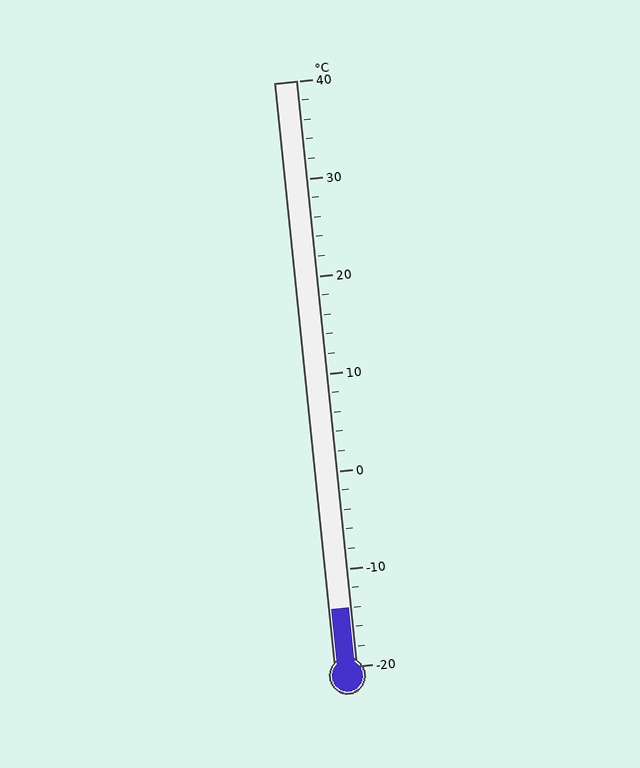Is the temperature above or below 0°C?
The temperature is below 0°C.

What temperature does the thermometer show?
The thermometer shows approximately -14°C.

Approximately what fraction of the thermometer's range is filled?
The thermometer is filled to approximately 10% of its range.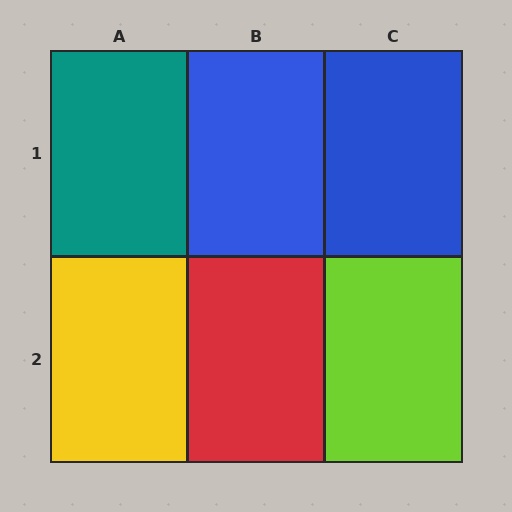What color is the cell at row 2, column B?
Red.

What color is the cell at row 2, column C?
Lime.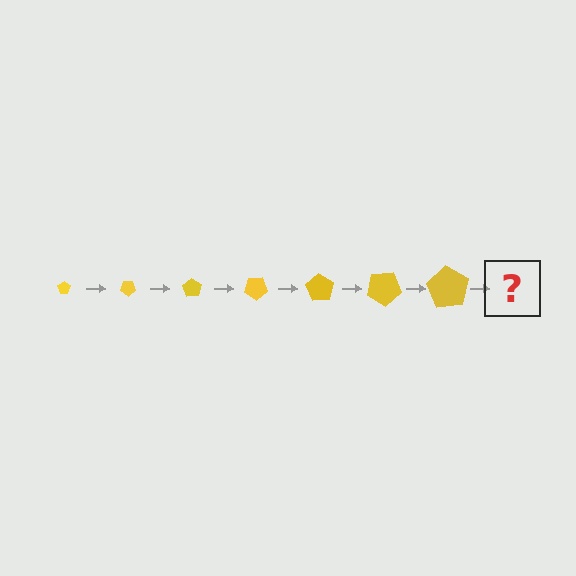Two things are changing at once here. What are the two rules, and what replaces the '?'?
The two rules are that the pentagon grows larger each step and it rotates 35 degrees each step. The '?' should be a pentagon, larger than the previous one and rotated 245 degrees from the start.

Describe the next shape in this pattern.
It should be a pentagon, larger than the previous one and rotated 245 degrees from the start.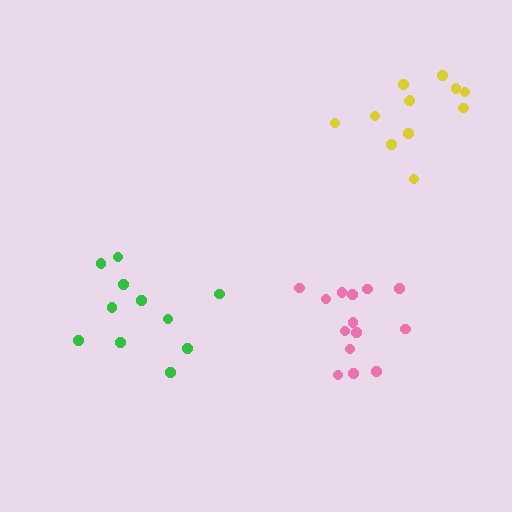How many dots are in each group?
Group 1: 14 dots, Group 2: 11 dots, Group 3: 12 dots (37 total).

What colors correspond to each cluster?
The clusters are colored: pink, green, yellow.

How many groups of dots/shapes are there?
There are 3 groups.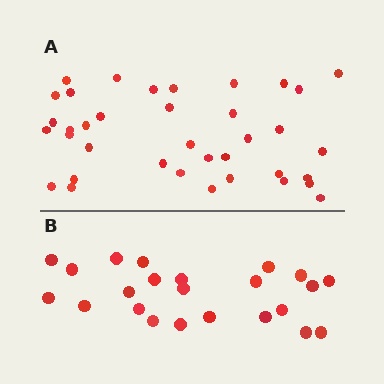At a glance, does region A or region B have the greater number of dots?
Region A (the top region) has more dots.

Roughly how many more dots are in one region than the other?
Region A has approximately 15 more dots than region B.